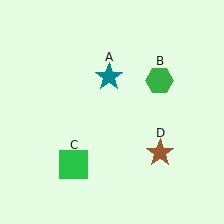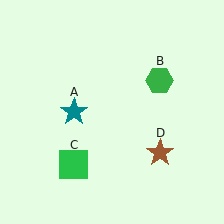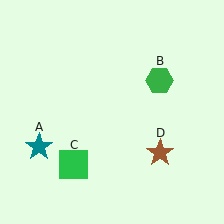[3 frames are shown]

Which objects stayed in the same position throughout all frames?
Green hexagon (object B) and green square (object C) and brown star (object D) remained stationary.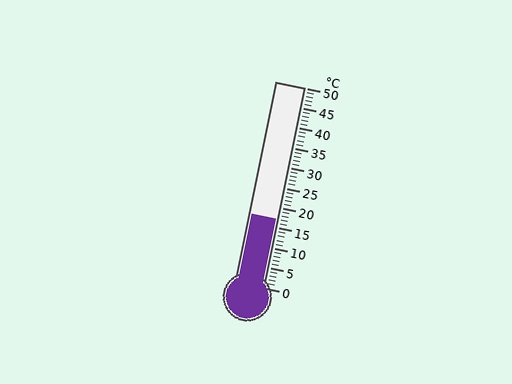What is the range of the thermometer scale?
The thermometer scale ranges from 0°C to 50°C.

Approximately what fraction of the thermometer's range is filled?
The thermometer is filled to approximately 35% of its range.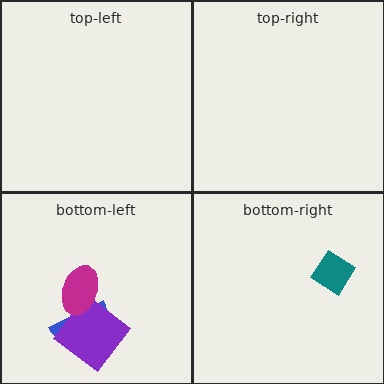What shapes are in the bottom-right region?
The teal diamond.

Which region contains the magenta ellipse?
The bottom-left region.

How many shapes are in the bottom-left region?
3.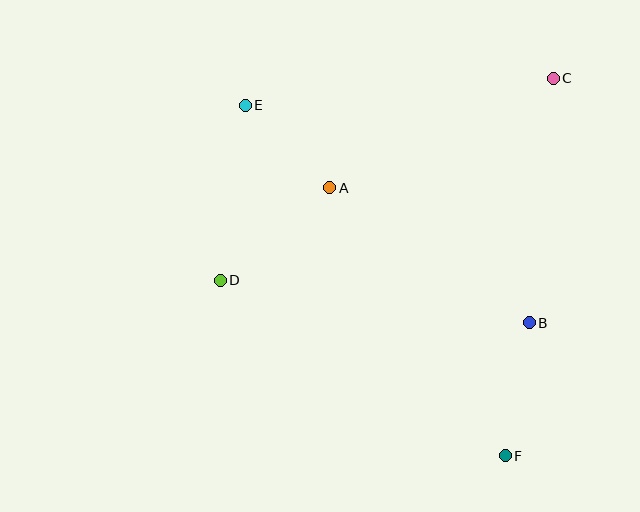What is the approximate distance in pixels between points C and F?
The distance between C and F is approximately 380 pixels.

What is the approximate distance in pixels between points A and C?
The distance between A and C is approximately 249 pixels.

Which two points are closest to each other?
Points A and E are closest to each other.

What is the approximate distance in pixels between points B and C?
The distance between B and C is approximately 246 pixels.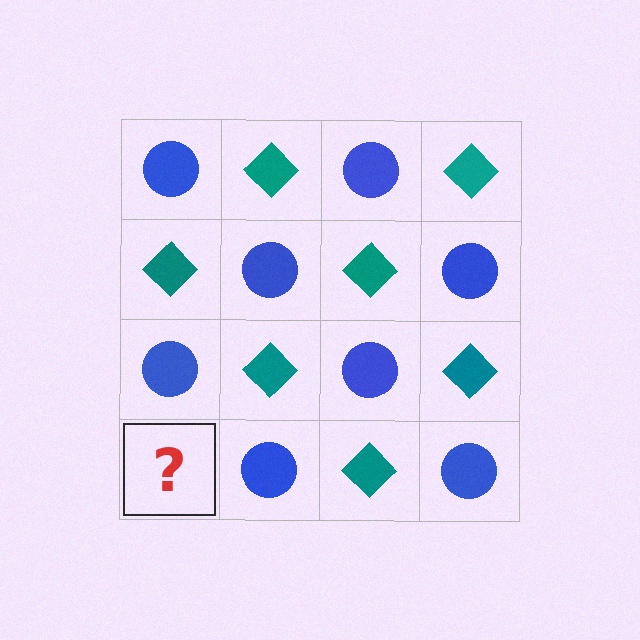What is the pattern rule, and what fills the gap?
The rule is that it alternates blue circle and teal diamond in a checkerboard pattern. The gap should be filled with a teal diamond.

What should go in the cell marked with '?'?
The missing cell should contain a teal diamond.